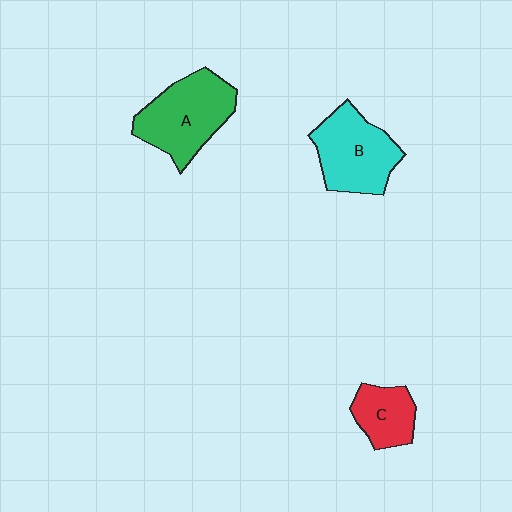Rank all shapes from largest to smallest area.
From largest to smallest: A (green), B (cyan), C (red).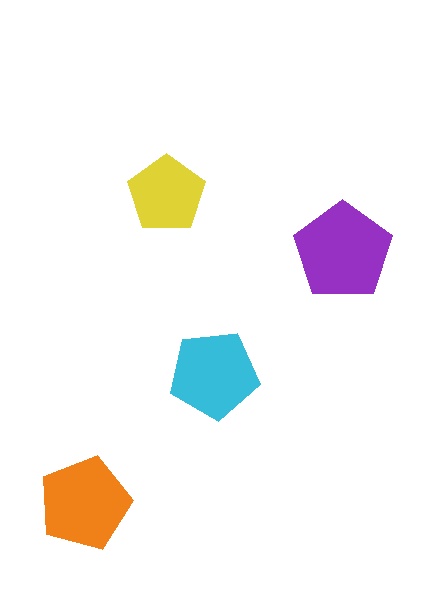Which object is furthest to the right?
The purple pentagon is rightmost.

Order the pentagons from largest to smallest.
the purple one, the orange one, the cyan one, the yellow one.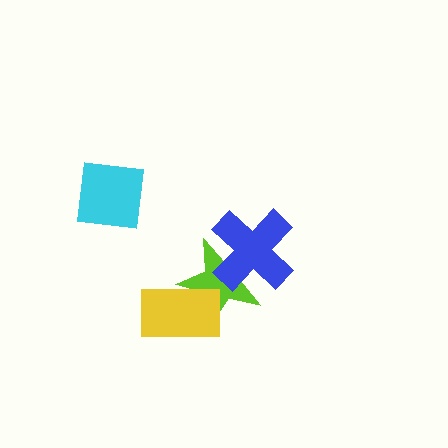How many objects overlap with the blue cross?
1 object overlaps with the blue cross.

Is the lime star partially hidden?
Yes, it is partially covered by another shape.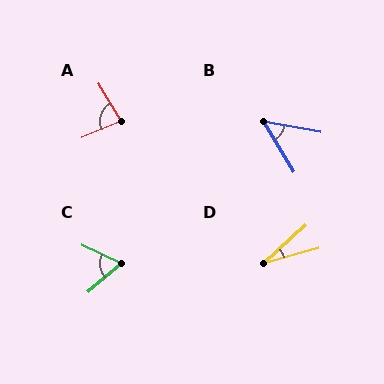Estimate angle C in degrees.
Approximately 66 degrees.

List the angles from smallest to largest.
D (27°), B (49°), C (66°), A (82°).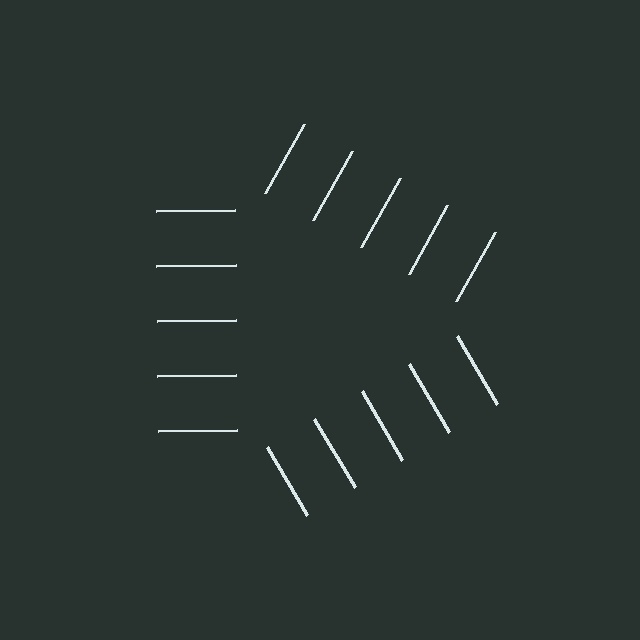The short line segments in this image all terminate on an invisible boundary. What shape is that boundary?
An illusory triangle — the line segments terminate on its edges but no continuous stroke is drawn.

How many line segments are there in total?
15 — 5 along each of the 3 edges.